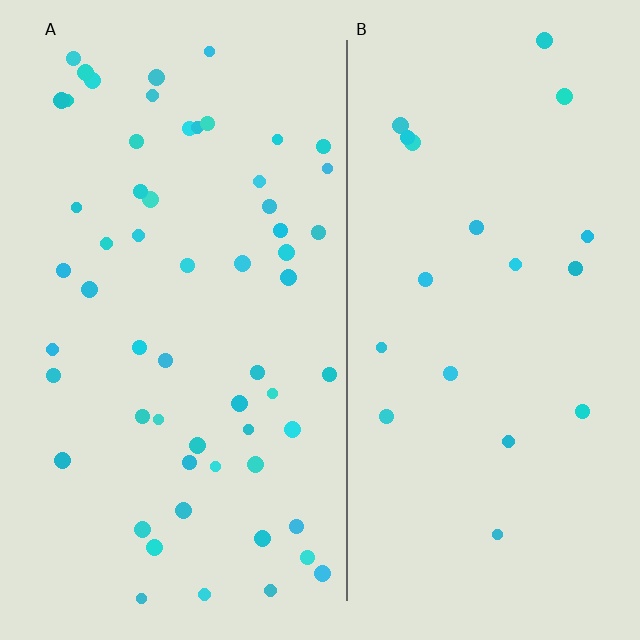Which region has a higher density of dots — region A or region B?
A (the left).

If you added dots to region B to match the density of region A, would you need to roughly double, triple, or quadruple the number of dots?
Approximately triple.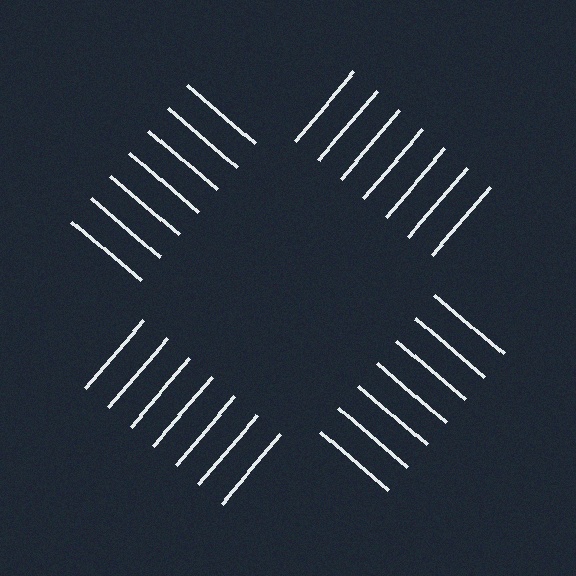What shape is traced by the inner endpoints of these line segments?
An illusory square — the line segments terminate on its edges but no continuous stroke is drawn.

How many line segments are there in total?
28 — 7 along each of the 4 edges.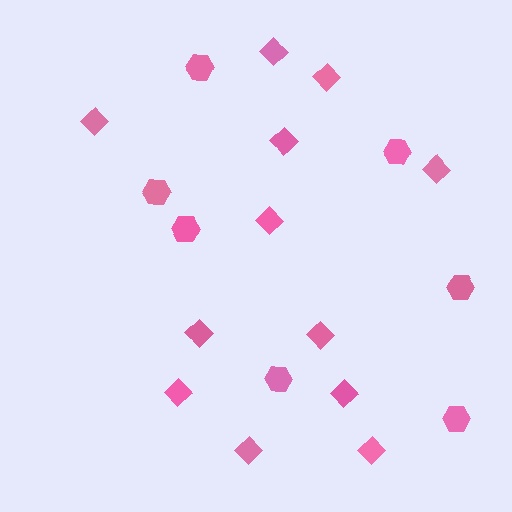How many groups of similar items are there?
There are 2 groups: one group of hexagons (7) and one group of diamonds (12).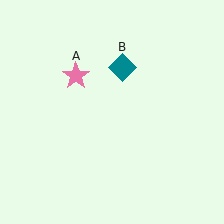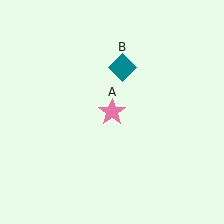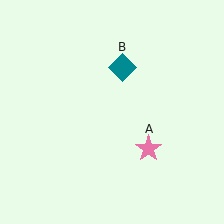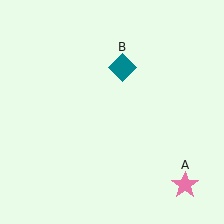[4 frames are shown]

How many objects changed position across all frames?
1 object changed position: pink star (object A).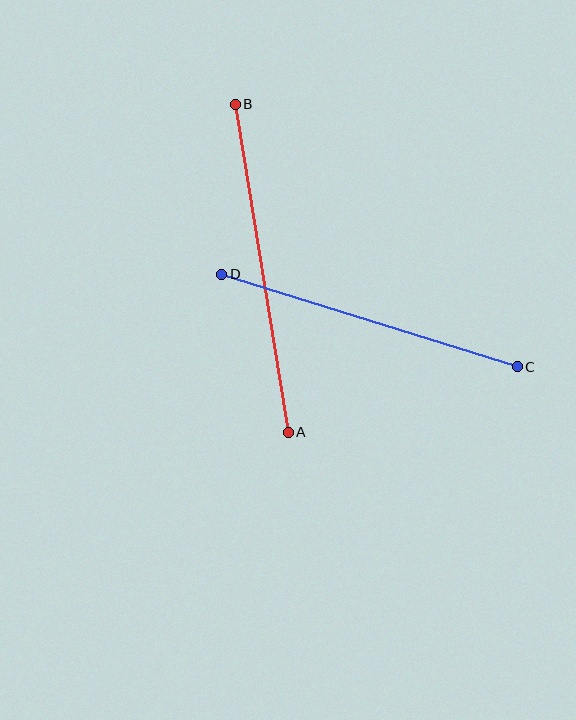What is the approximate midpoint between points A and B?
The midpoint is at approximately (262, 268) pixels.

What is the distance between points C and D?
The distance is approximately 309 pixels.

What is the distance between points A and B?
The distance is approximately 332 pixels.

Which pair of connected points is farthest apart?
Points A and B are farthest apart.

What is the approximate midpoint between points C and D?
The midpoint is at approximately (369, 320) pixels.